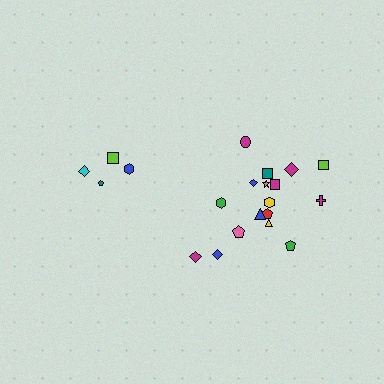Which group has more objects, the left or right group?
The right group.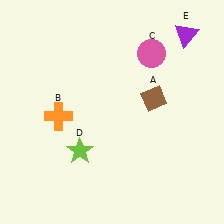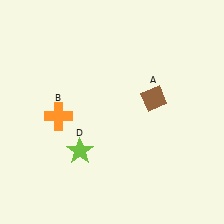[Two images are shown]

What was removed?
The pink circle (C), the purple triangle (E) were removed in Image 2.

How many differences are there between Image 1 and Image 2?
There are 2 differences between the two images.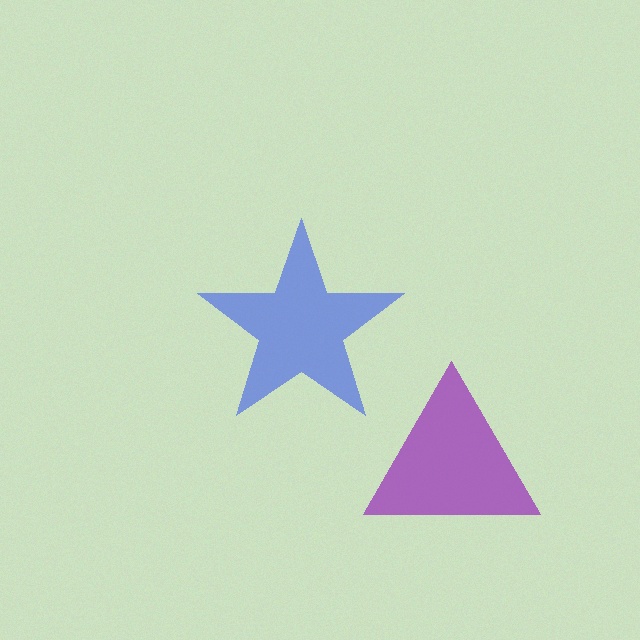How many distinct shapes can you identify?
There are 2 distinct shapes: a purple triangle, a blue star.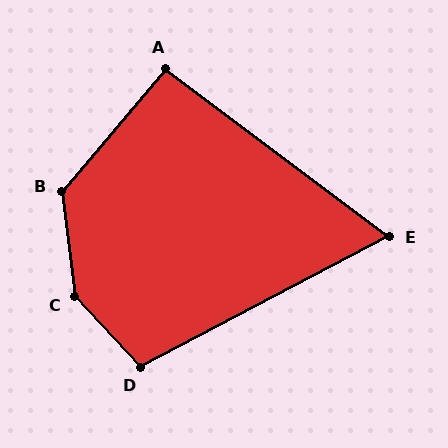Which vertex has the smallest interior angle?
E, at approximately 64 degrees.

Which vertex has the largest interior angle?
C, at approximately 144 degrees.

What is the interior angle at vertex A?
Approximately 94 degrees (approximately right).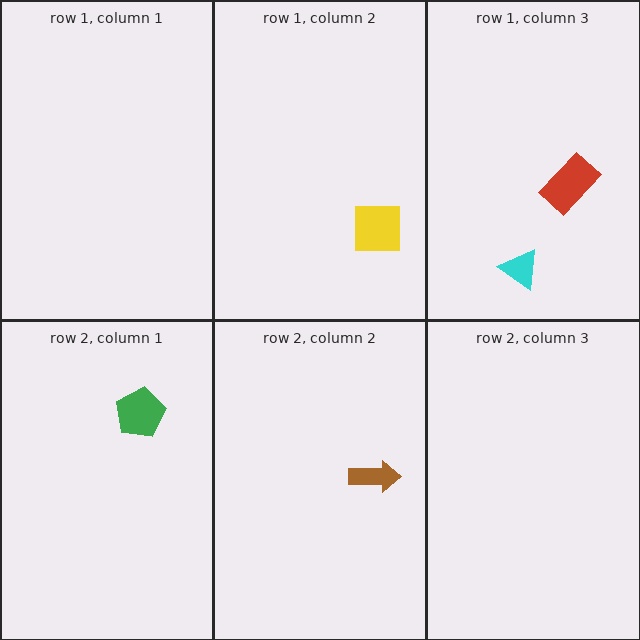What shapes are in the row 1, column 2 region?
The yellow square.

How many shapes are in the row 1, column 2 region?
1.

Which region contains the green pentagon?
The row 2, column 1 region.